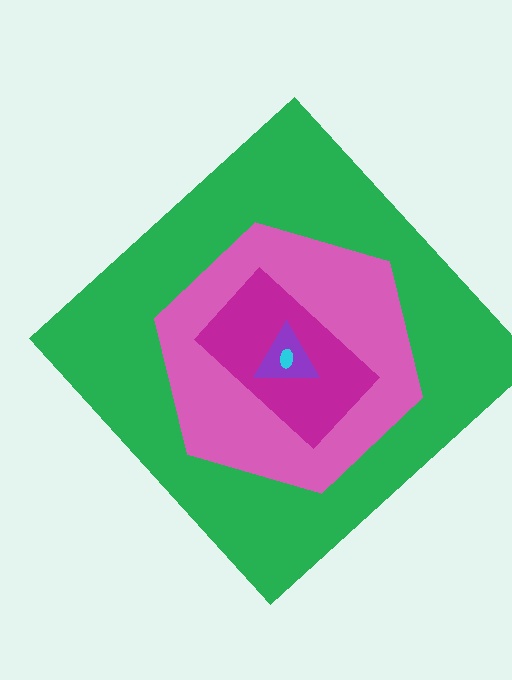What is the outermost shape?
The green diamond.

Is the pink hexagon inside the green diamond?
Yes.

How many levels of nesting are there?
5.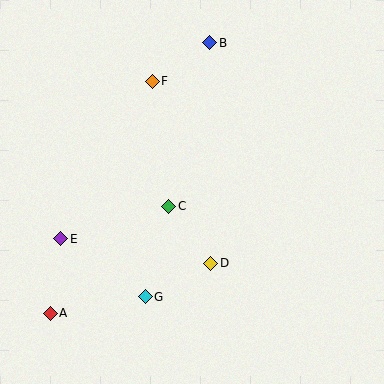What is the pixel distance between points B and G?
The distance between B and G is 262 pixels.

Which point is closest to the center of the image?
Point C at (169, 206) is closest to the center.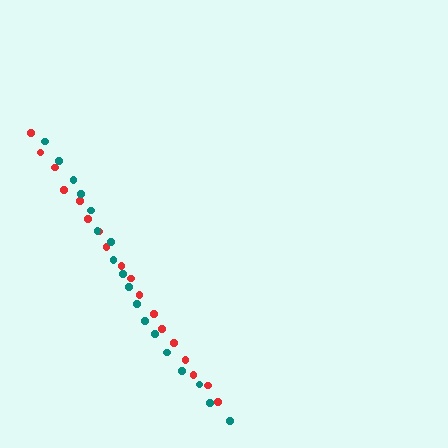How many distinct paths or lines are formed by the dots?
There are 2 distinct paths.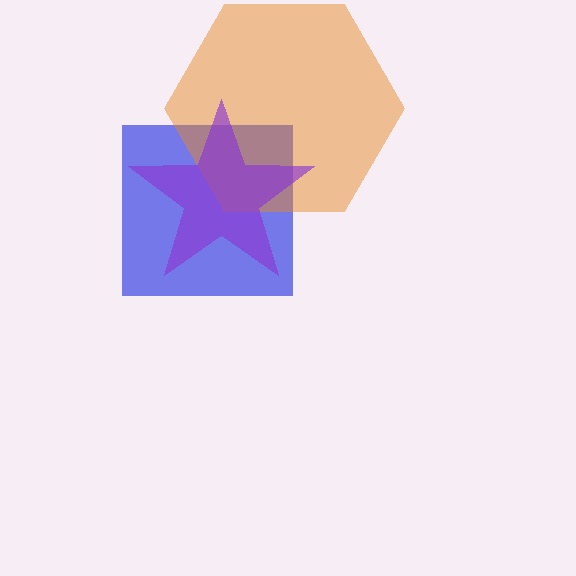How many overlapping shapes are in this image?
There are 3 overlapping shapes in the image.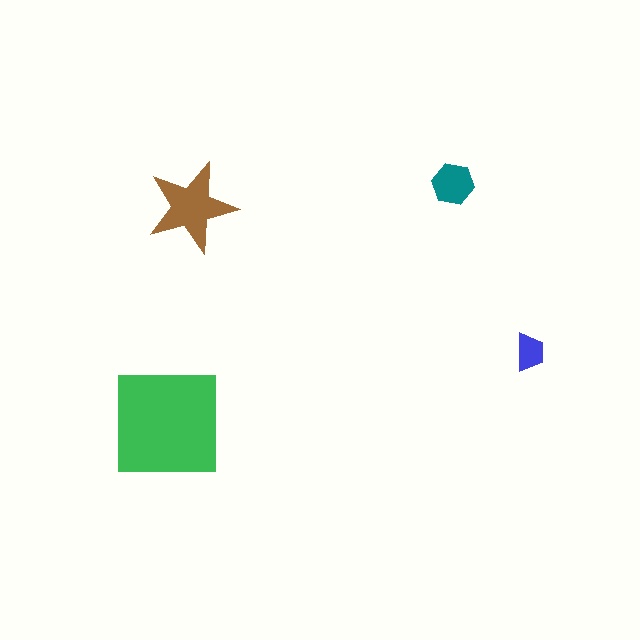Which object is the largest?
The green square.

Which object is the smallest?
The blue trapezoid.